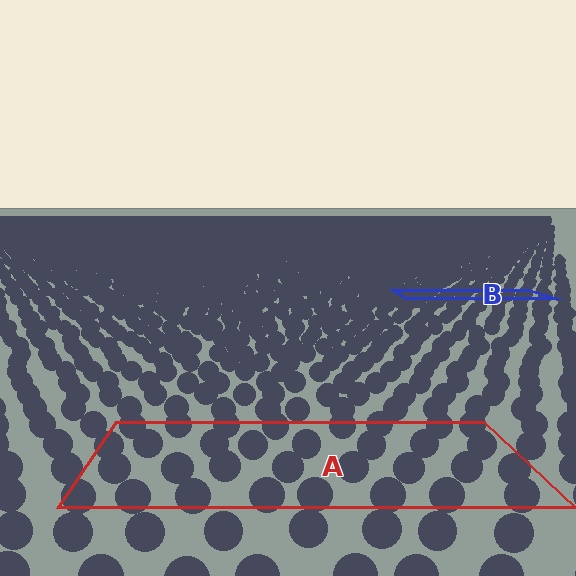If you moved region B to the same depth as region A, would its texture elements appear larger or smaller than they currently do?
They would appear larger. At a closer depth, the same texture elements are projected at a bigger on-screen size.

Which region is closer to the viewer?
Region A is closer. The texture elements there are larger and more spread out.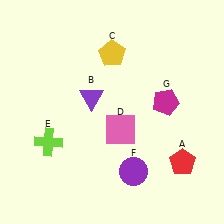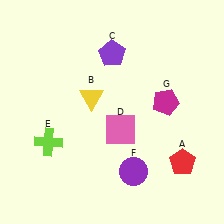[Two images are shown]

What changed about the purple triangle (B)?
In Image 1, B is purple. In Image 2, it changed to yellow.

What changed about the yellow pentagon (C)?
In Image 1, C is yellow. In Image 2, it changed to purple.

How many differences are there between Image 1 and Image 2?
There are 2 differences between the two images.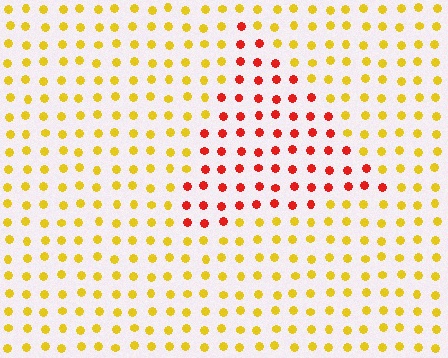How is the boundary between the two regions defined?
The boundary is defined purely by a slight shift in hue (about 51 degrees). Spacing, size, and orientation are identical on both sides.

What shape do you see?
I see a triangle.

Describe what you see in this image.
The image is filled with small yellow elements in a uniform arrangement. A triangle-shaped region is visible where the elements are tinted to a slightly different hue, forming a subtle color boundary.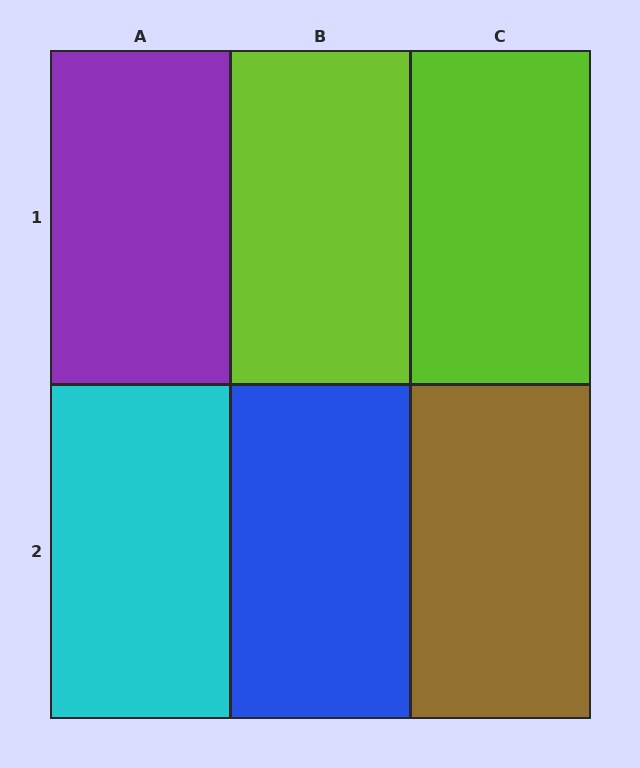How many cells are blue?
1 cell is blue.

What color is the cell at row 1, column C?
Lime.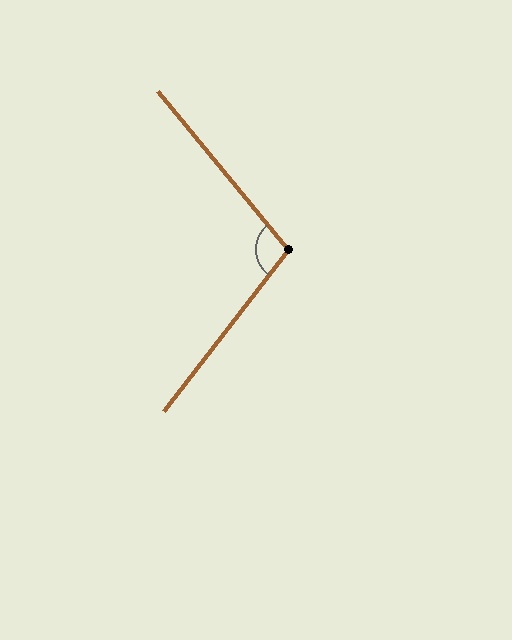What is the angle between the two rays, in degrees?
Approximately 103 degrees.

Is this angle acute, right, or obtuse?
It is obtuse.